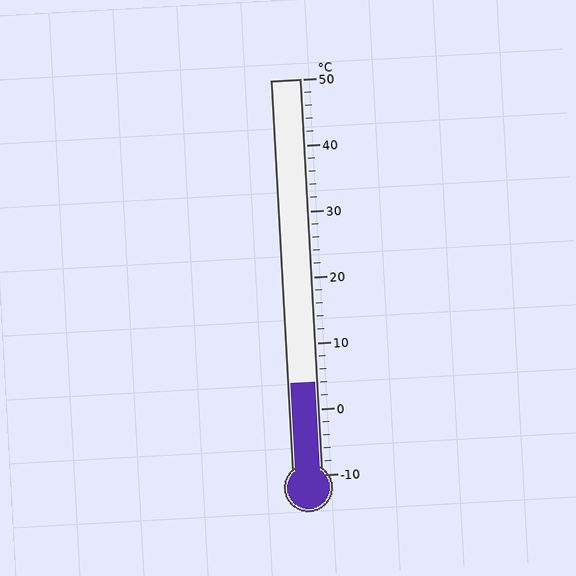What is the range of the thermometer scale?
The thermometer scale ranges from -10°C to 50°C.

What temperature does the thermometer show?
The thermometer shows approximately 4°C.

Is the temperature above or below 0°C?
The temperature is above 0°C.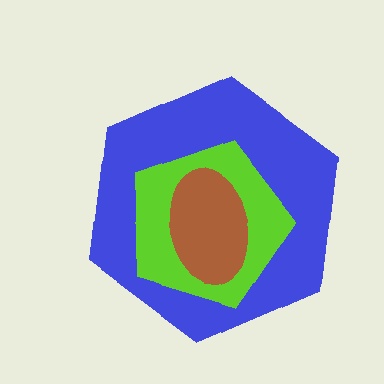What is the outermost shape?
The blue hexagon.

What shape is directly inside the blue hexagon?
The lime pentagon.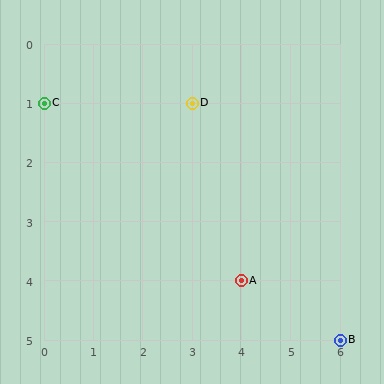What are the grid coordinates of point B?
Point B is at grid coordinates (6, 5).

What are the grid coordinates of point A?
Point A is at grid coordinates (4, 4).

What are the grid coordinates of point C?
Point C is at grid coordinates (0, 1).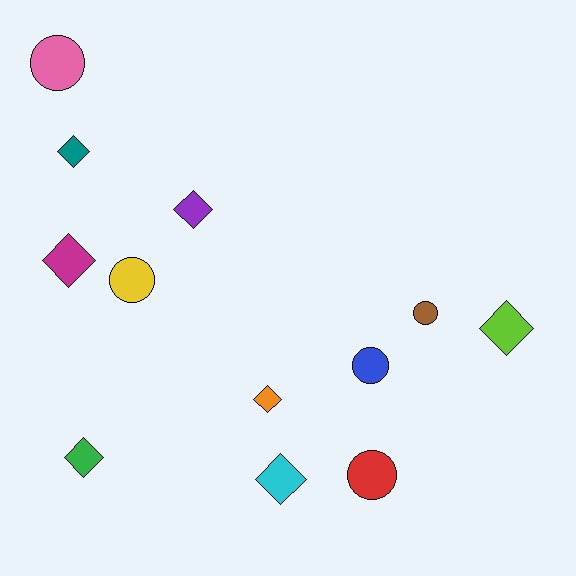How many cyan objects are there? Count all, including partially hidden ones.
There is 1 cyan object.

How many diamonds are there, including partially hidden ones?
There are 7 diamonds.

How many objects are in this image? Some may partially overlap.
There are 12 objects.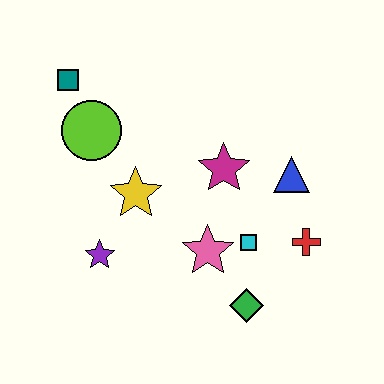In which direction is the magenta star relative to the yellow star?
The magenta star is to the right of the yellow star.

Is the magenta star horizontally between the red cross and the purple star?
Yes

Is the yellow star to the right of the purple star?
Yes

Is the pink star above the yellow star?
No